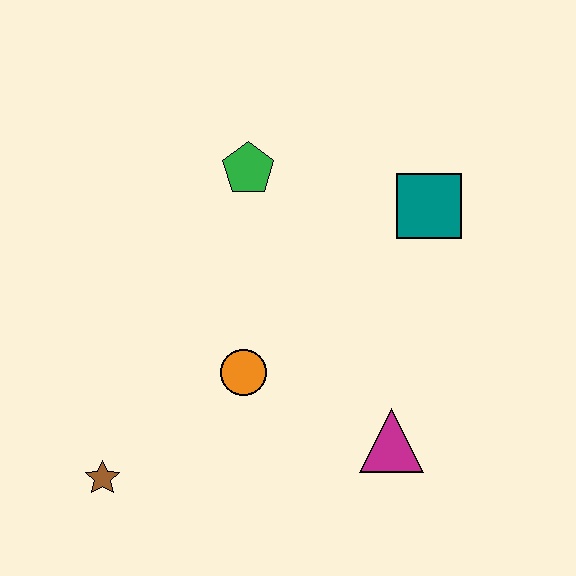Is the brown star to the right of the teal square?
No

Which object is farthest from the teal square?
The brown star is farthest from the teal square.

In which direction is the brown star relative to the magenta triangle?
The brown star is to the left of the magenta triangle.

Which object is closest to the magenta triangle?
The orange circle is closest to the magenta triangle.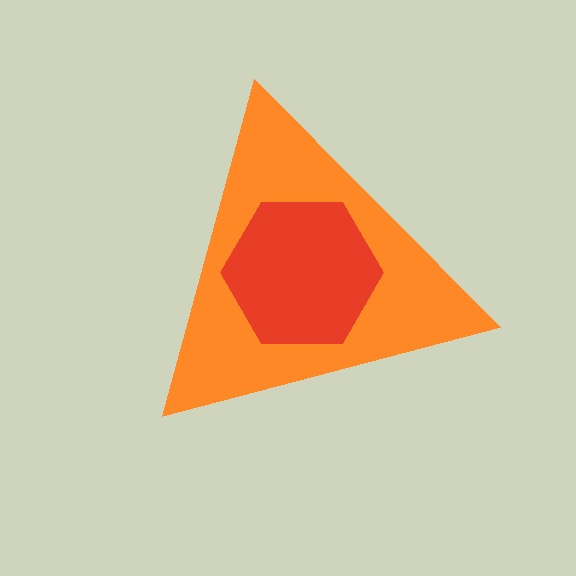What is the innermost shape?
The red hexagon.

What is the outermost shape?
The orange triangle.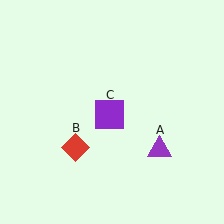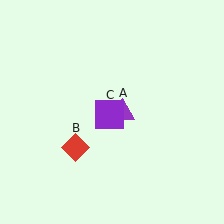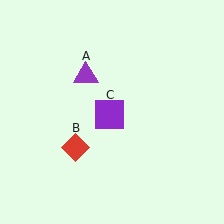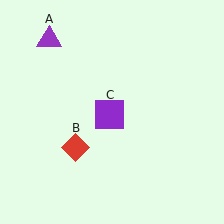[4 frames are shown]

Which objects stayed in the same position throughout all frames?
Red diamond (object B) and purple square (object C) remained stationary.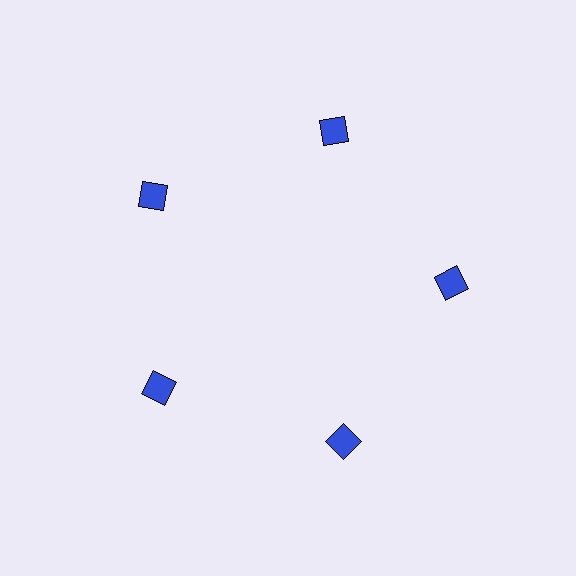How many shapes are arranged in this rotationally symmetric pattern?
There are 5 shapes, arranged in 5 groups of 1.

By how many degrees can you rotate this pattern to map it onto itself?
The pattern maps onto itself every 72 degrees of rotation.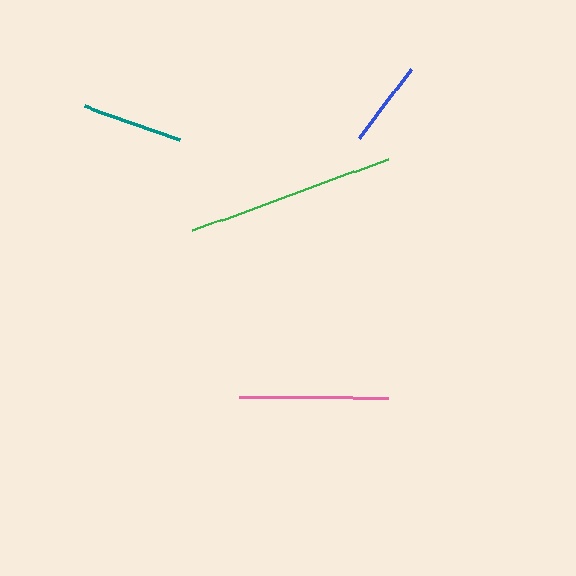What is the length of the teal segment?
The teal segment is approximately 101 pixels long.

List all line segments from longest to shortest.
From longest to shortest: green, pink, teal, blue.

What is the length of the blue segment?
The blue segment is approximately 86 pixels long.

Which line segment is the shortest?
The blue line is the shortest at approximately 86 pixels.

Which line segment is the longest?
The green line is the longest at approximately 208 pixels.